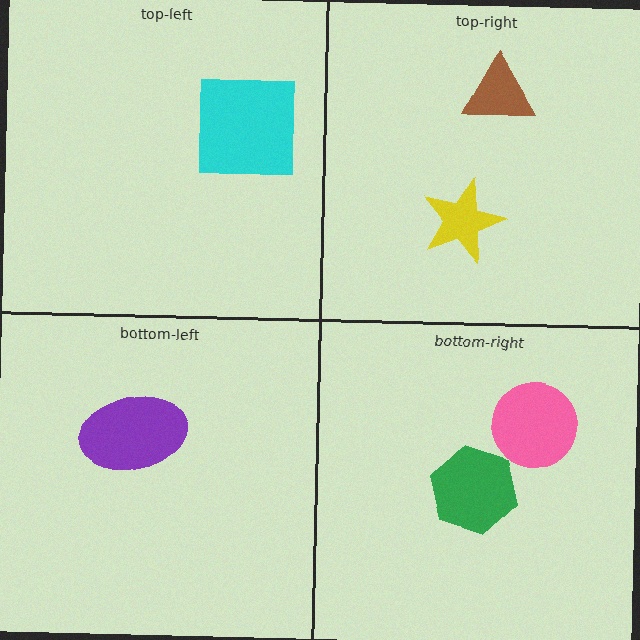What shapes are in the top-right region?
The yellow star, the brown triangle.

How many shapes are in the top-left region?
1.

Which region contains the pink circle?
The bottom-right region.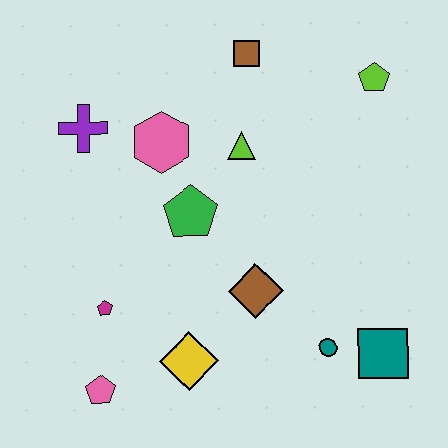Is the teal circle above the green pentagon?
No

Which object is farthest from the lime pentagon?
The pink pentagon is farthest from the lime pentagon.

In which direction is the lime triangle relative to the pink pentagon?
The lime triangle is above the pink pentagon.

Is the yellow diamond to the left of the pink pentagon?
No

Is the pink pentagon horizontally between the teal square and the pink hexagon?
No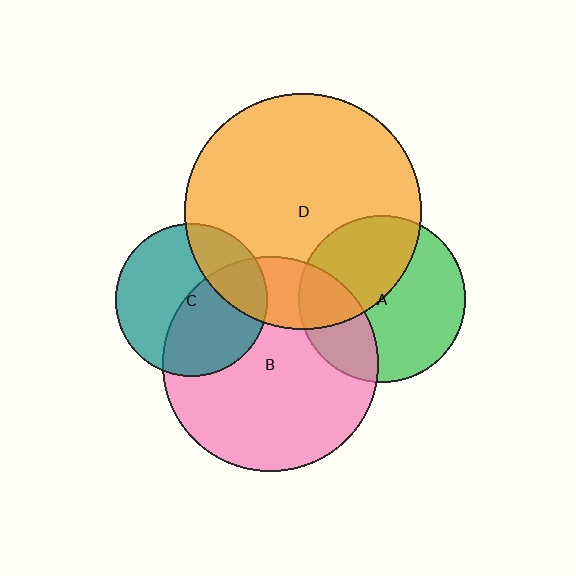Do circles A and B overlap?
Yes.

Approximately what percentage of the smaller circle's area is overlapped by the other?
Approximately 25%.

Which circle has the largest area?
Circle D (orange).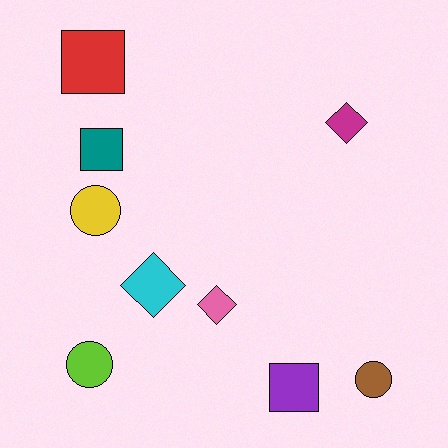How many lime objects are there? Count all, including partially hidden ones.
There is 1 lime object.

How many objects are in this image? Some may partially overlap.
There are 9 objects.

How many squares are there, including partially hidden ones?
There are 3 squares.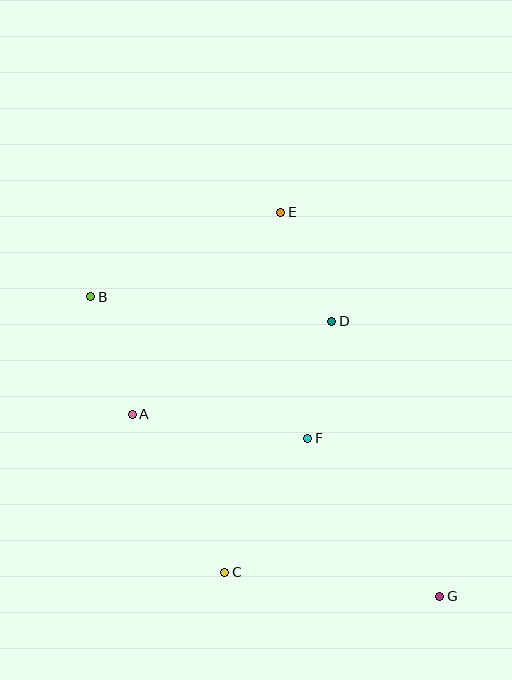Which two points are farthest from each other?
Points B and G are farthest from each other.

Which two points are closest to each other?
Points D and F are closest to each other.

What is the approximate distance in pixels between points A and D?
The distance between A and D is approximately 220 pixels.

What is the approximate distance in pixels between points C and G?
The distance between C and G is approximately 216 pixels.